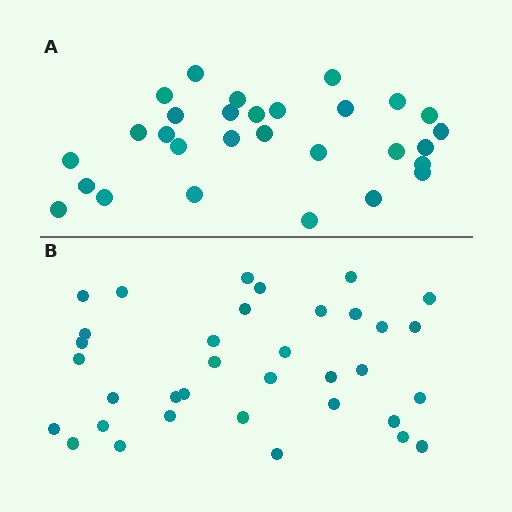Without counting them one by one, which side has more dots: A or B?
Region B (the bottom region) has more dots.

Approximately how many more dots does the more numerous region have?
Region B has about 6 more dots than region A.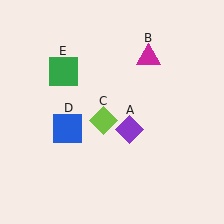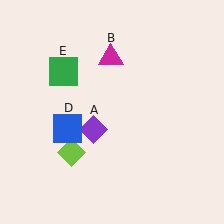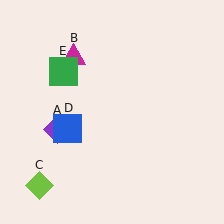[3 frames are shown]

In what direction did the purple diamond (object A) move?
The purple diamond (object A) moved left.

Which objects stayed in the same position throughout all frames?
Blue square (object D) and green square (object E) remained stationary.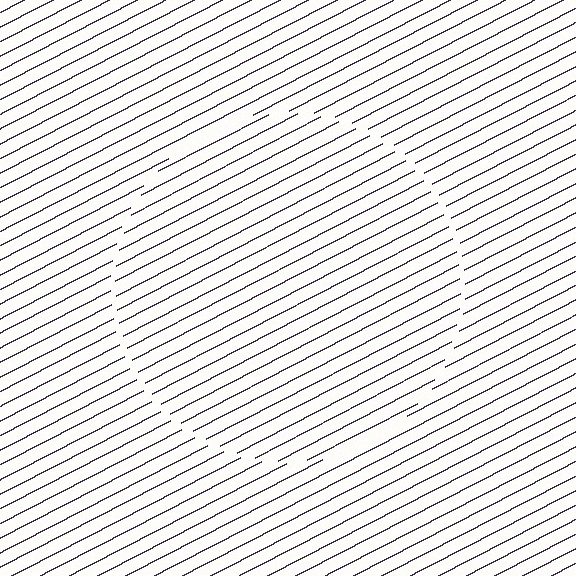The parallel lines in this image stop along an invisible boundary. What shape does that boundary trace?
An illusory circle. The interior of the shape contains the same grating, shifted by half a period — the contour is defined by the phase discontinuity where line-ends from the inner and outer gratings abut.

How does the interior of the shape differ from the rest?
The interior of the shape contains the same grating, shifted by half a period — the contour is defined by the phase discontinuity where line-ends from the inner and outer gratings abut.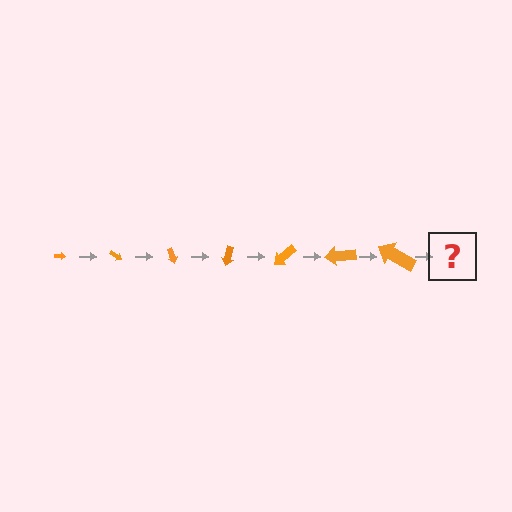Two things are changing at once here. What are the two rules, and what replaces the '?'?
The two rules are that the arrow grows larger each step and it rotates 35 degrees each step. The '?' should be an arrow, larger than the previous one and rotated 245 degrees from the start.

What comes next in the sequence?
The next element should be an arrow, larger than the previous one and rotated 245 degrees from the start.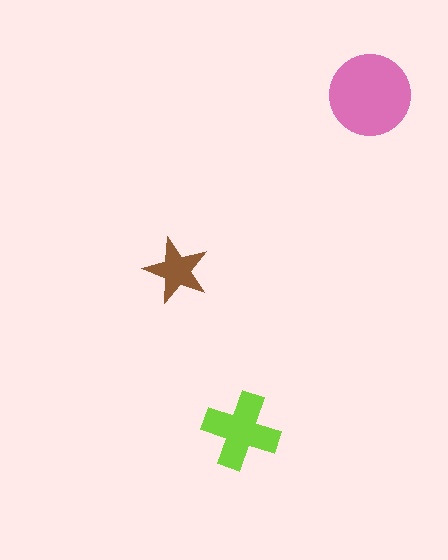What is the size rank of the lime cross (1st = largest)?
2nd.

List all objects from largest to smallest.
The pink circle, the lime cross, the brown star.